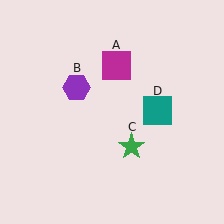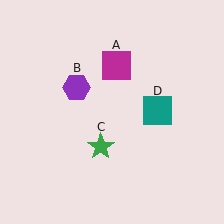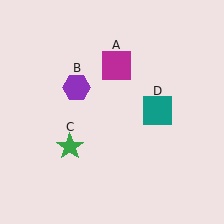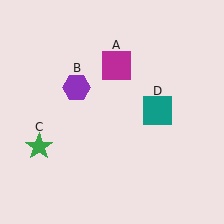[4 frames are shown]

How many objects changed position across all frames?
1 object changed position: green star (object C).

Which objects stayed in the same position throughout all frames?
Magenta square (object A) and purple hexagon (object B) and teal square (object D) remained stationary.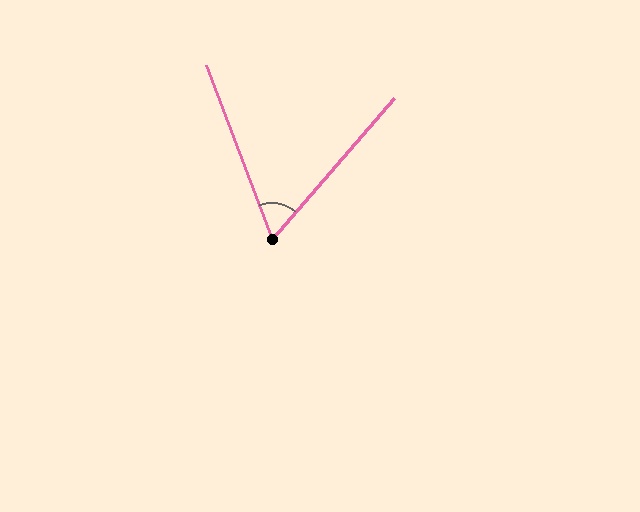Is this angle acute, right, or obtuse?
It is acute.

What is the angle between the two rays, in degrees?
Approximately 62 degrees.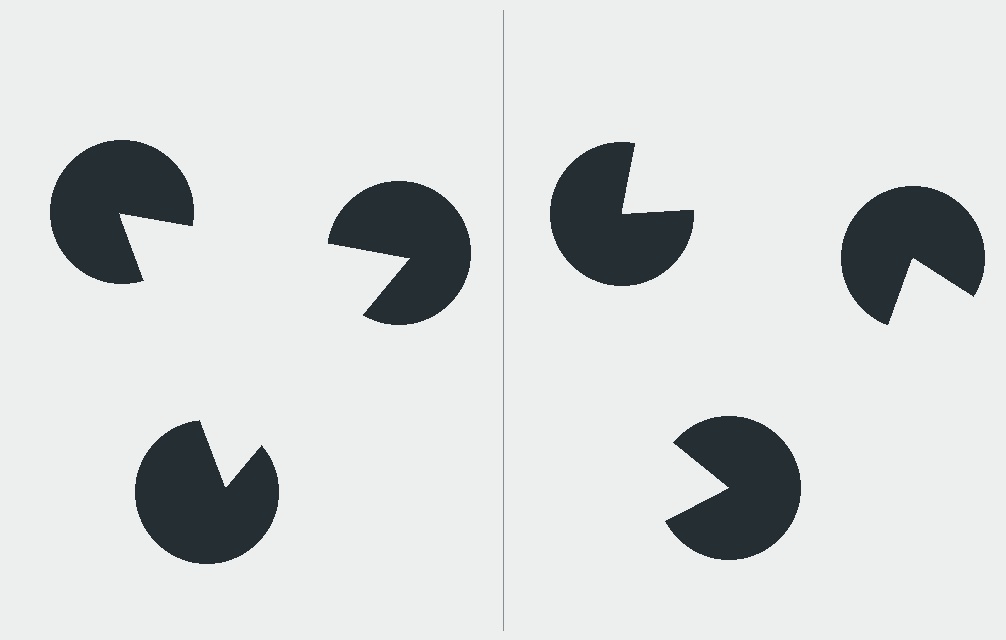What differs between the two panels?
The pac-man discs are positioned identically on both sides; only the wedge orientations differ. On the left they align to a triangle; on the right they are misaligned.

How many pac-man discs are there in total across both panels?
6 — 3 on each side.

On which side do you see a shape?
An illusory triangle appears on the left side. On the right side the wedge cuts are rotated, so no coherent shape forms.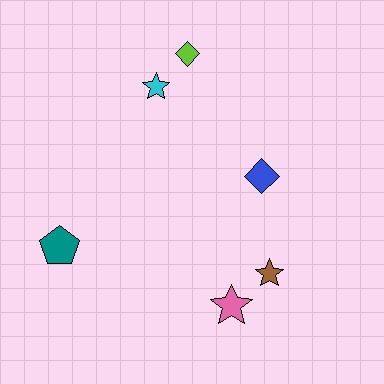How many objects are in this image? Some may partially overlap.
There are 6 objects.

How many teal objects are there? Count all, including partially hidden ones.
There is 1 teal object.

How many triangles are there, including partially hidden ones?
There are no triangles.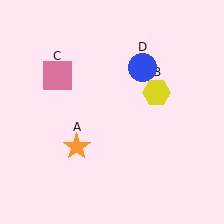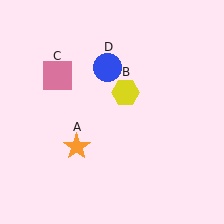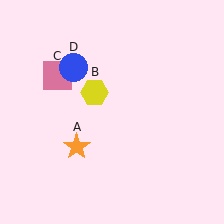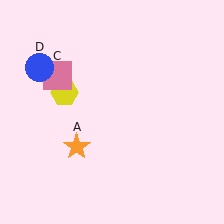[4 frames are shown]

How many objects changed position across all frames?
2 objects changed position: yellow hexagon (object B), blue circle (object D).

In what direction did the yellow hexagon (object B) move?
The yellow hexagon (object B) moved left.